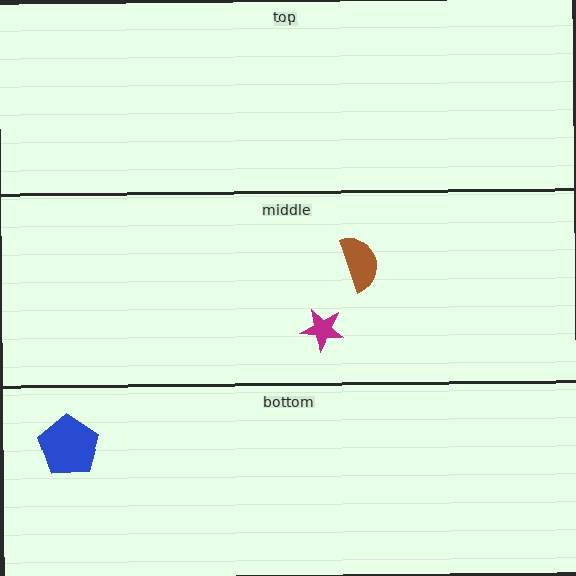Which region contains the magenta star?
The middle region.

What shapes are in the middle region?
The brown semicircle, the magenta star.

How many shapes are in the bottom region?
1.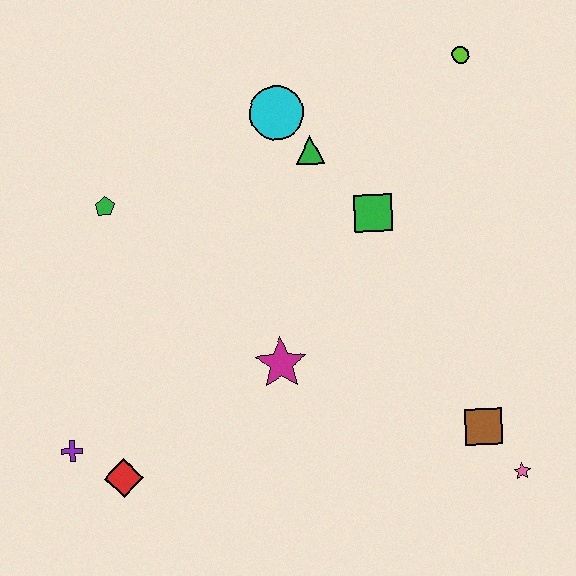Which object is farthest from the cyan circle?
The pink star is farthest from the cyan circle.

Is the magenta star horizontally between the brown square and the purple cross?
Yes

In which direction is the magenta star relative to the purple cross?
The magenta star is to the right of the purple cross.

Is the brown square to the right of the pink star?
No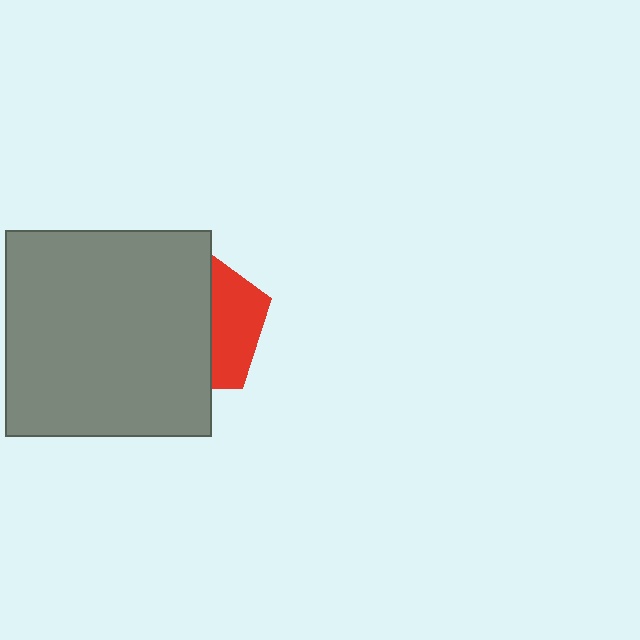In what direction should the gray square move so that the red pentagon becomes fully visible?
The gray square should move left. That is the shortest direction to clear the overlap and leave the red pentagon fully visible.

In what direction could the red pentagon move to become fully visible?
The red pentagon could move right. That would shift it out from behind the gray square entirely.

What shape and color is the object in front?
The object in front is a gray square.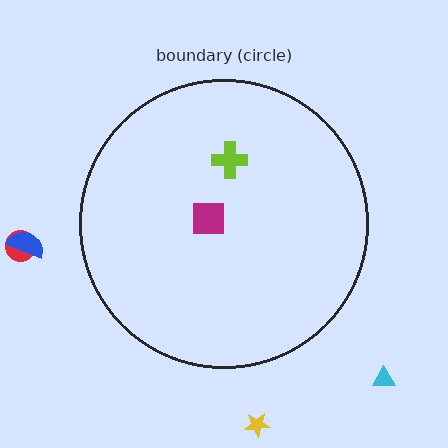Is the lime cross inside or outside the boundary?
Inside.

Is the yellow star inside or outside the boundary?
Outside.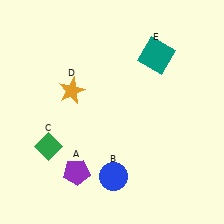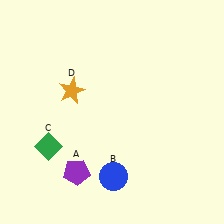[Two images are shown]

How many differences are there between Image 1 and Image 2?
There is 1 difference between the two images.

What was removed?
The teal square (E) was removed in Image 2.